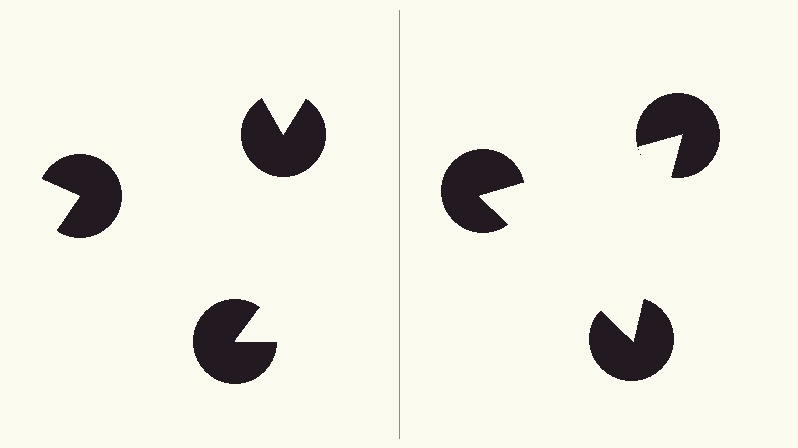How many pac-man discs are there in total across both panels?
6 — 3 on each side.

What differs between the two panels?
The pac-man discs are positioned identically on both sides; only the wedge orientations differ. On the right they align to a triangle; on the left they are misaligned.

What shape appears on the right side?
An illusory triangle.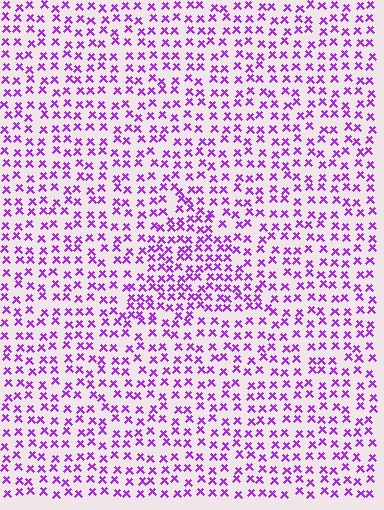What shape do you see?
I see a triangle.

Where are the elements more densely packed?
The elements are more densely packed inside the triangle boundary.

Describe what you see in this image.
The image contains small purple elements arranged at two different densities. A triangle-shaped region is visible where the elements are more densely packed than the surrounding area.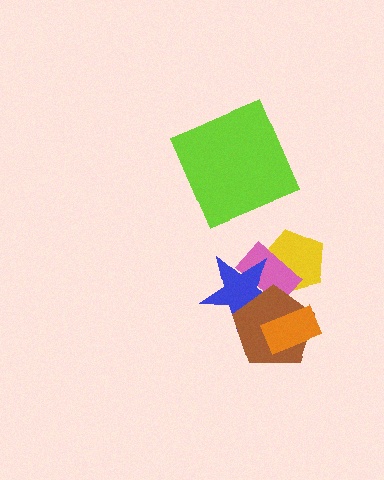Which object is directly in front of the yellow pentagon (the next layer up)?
The pink rectangle is directly in front of the yellow pentagon.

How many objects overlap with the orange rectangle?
1 object overlaps with the orange rectangle.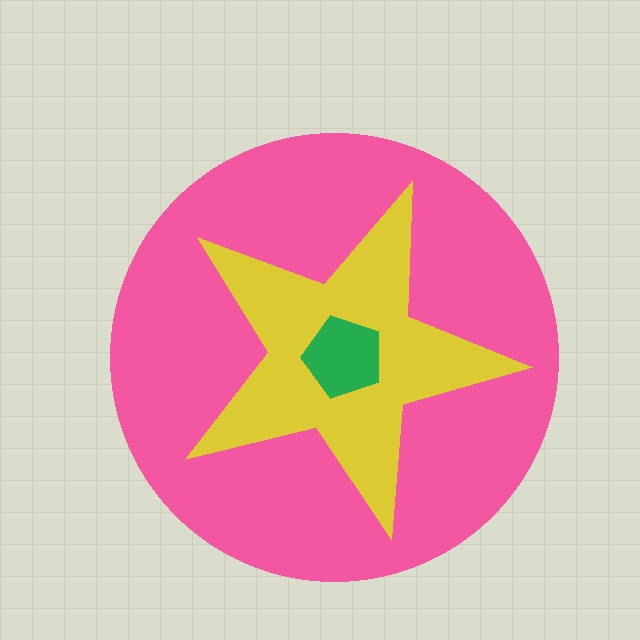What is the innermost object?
The green pentagon.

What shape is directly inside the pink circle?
The yellow star.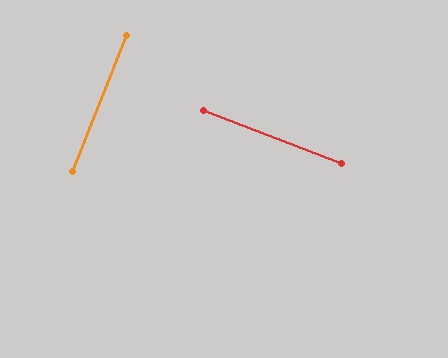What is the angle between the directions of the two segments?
Approximately 89 degrees.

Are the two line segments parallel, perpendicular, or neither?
Perpendicular — they meet at approximately 89°.